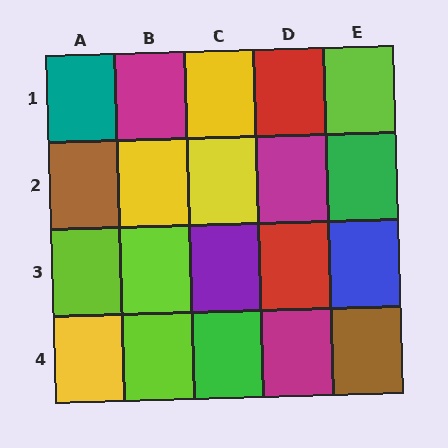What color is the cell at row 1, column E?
Lime.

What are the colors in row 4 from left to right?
Yellow, lime, green, magenta, brown.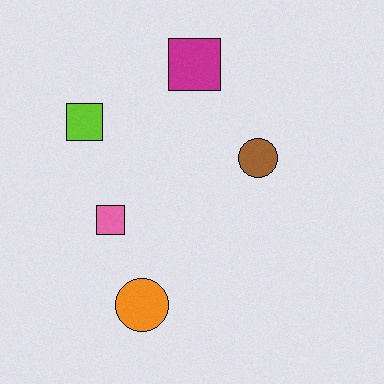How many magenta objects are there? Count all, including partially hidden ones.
There is 1 magenta object.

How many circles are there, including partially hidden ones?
There are 2 circles.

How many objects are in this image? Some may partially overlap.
There are 5 objects.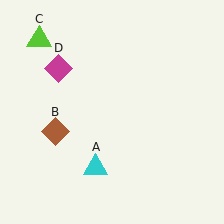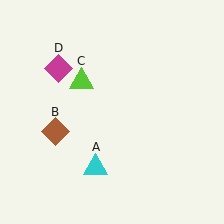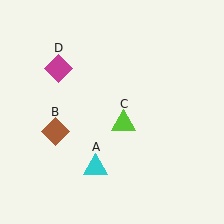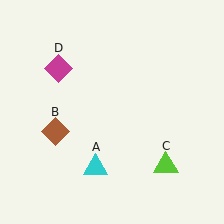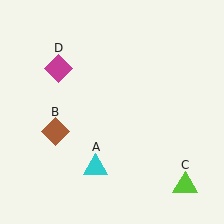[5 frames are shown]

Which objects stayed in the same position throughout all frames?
Cyan triangle (object A) and brown diamond (object B) and magenta diamond (object D) remained stationary.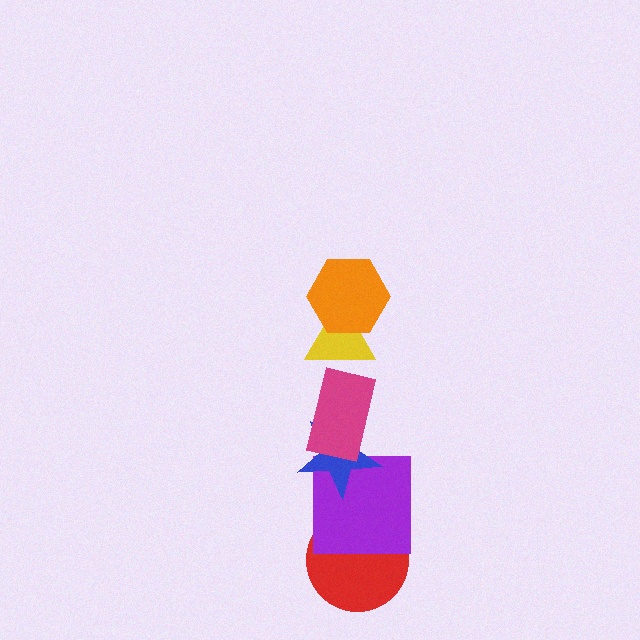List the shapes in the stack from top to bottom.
From top to bottom: the orange hexagon, the yellow triangle, the magenta rectangle, the blue star, the purple square, the red circle.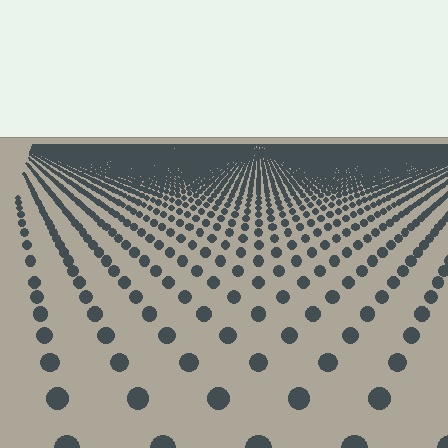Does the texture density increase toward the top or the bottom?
Density increases toward the top.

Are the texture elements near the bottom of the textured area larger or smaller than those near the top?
Larger. Near the bottom, elements are closer to the viewer and appear at a bigger on-screen size.